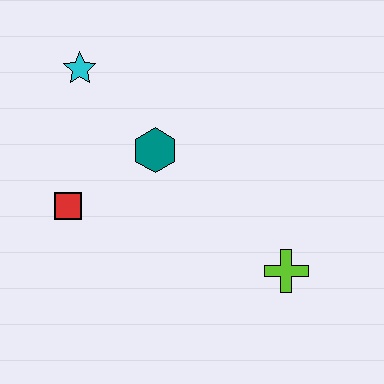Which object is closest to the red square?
The teal hexagon is closest to the red square.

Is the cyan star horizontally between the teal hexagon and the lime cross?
No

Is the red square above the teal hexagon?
No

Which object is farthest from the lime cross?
The cyan star is farthest from the lime cross.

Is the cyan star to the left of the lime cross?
Yes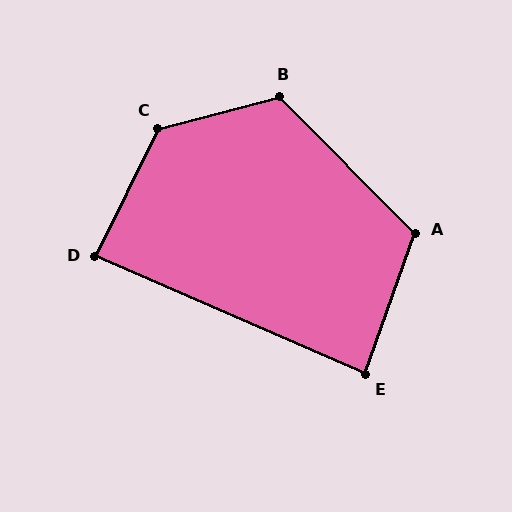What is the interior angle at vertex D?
Approximately 87 degrees (approximately right).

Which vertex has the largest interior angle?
C, at approximately 131 degrees.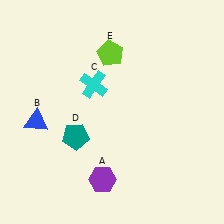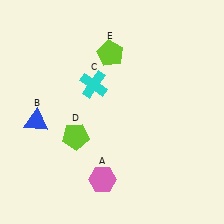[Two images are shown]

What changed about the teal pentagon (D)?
In Image 1, D is teal. In Image 2, it changed to lime.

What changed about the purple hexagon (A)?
In Image 1, A is purple. In Image 2, it changed to pink.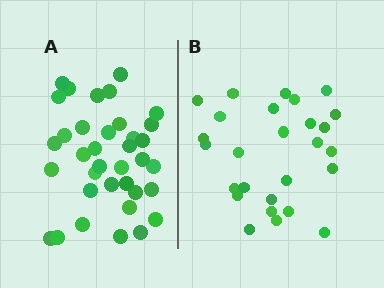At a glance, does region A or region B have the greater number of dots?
Region A (the left region) has more dots.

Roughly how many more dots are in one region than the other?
Region A has roughly 8 or so more dots than region B.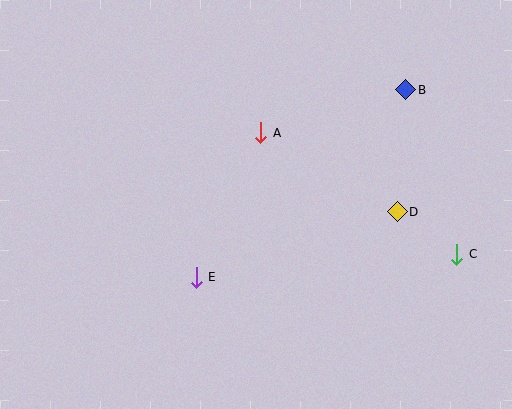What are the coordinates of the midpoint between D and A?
The midpoint between D and A is at (329, 172).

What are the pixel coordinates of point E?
Point E is at (196, 277).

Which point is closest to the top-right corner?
Point B is closest to the top-right corner.